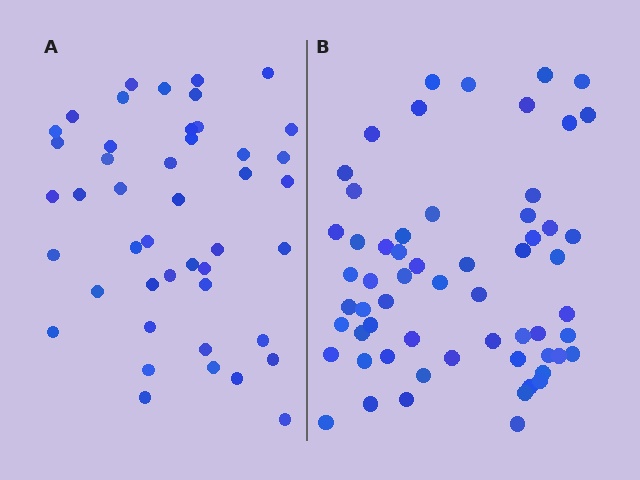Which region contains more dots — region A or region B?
Region B (the right region) has more dots.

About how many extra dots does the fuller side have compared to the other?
Region B has approximately 15 more dots than region A.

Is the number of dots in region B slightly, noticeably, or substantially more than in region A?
Region B has noticeably more, but not dramatically so. The ratio is roughly 1.3 to 1.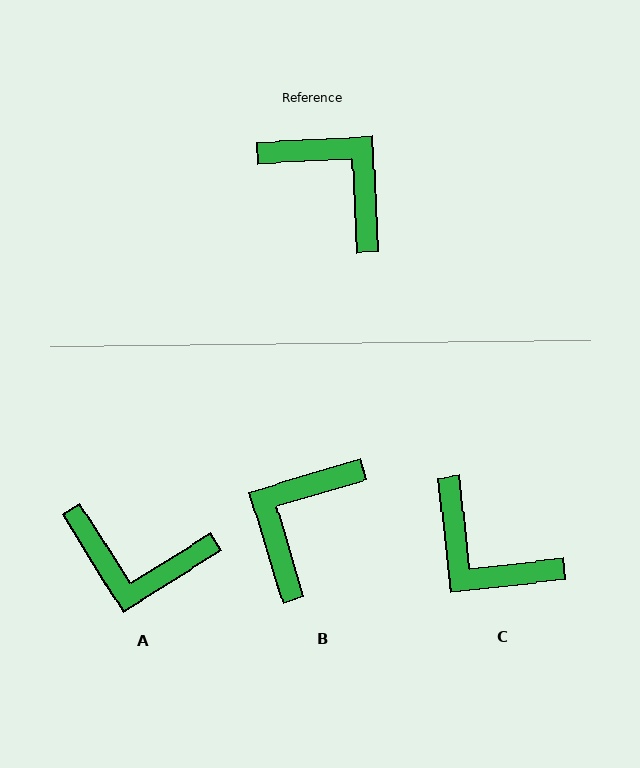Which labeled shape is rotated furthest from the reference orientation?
C, about 176 degrees away.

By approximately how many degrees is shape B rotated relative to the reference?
Approximately 104 degrees counter-clockwise.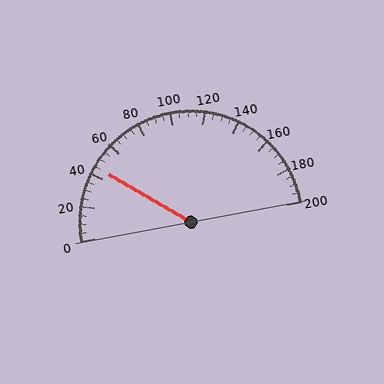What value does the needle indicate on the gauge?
The needle indicates approximately 45.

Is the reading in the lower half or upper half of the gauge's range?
The reading is in the lower half of the range (0 to 200).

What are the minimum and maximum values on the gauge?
The gauge ranges from 0 to 200.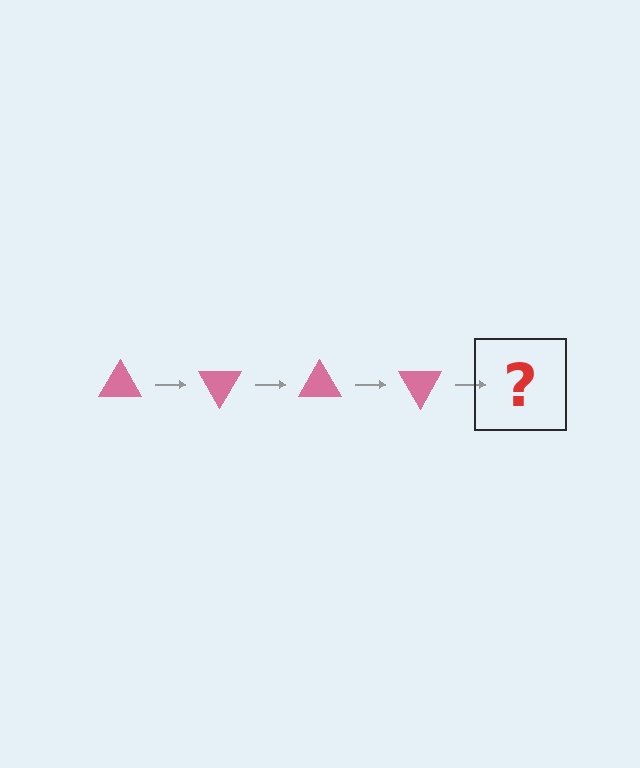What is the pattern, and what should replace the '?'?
The pattern is that the triangle rotates 60 degrees each step. The '?' should be a pink triangle rotated 240 degrees.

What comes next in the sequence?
The next element should be a pink triangle rotated 240 degrees.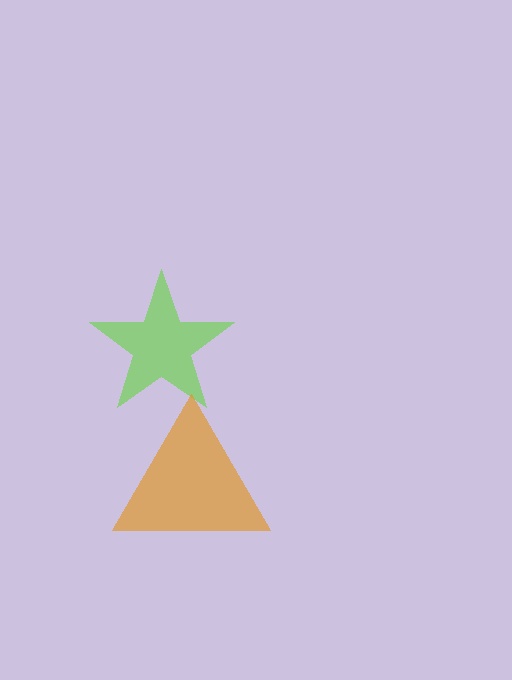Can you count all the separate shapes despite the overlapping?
Yes, there are 2 separate shapes.